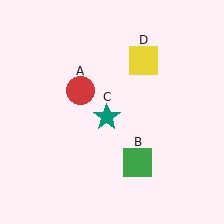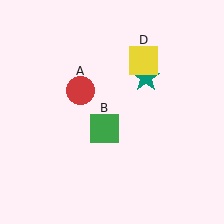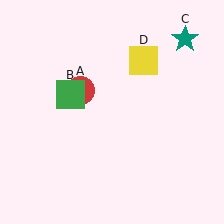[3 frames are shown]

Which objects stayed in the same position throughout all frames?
Red circle (object A) and yellow square (object D) remained stationary.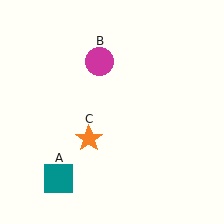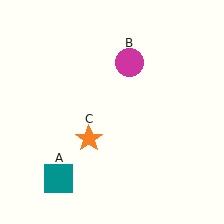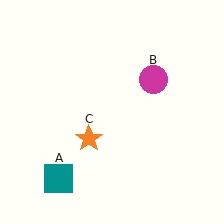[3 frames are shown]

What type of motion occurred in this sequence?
The magenta circle (object B) rotated clockwise around the center of the scene.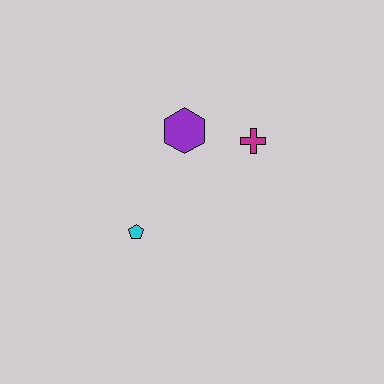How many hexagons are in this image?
There is 1 hexagon.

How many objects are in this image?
There are 3 objects.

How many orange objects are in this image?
There are no orange objects.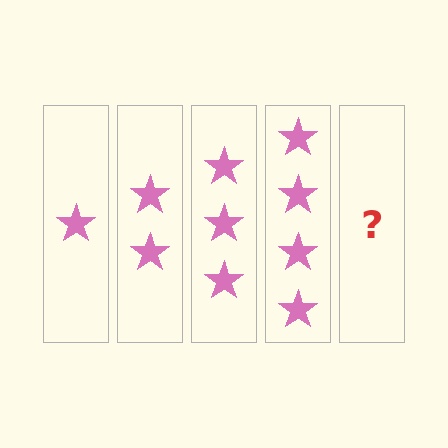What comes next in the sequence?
The next element should be 5 stars.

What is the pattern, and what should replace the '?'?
The pattern is that each step adds one more star. The '?' should be 5 stars.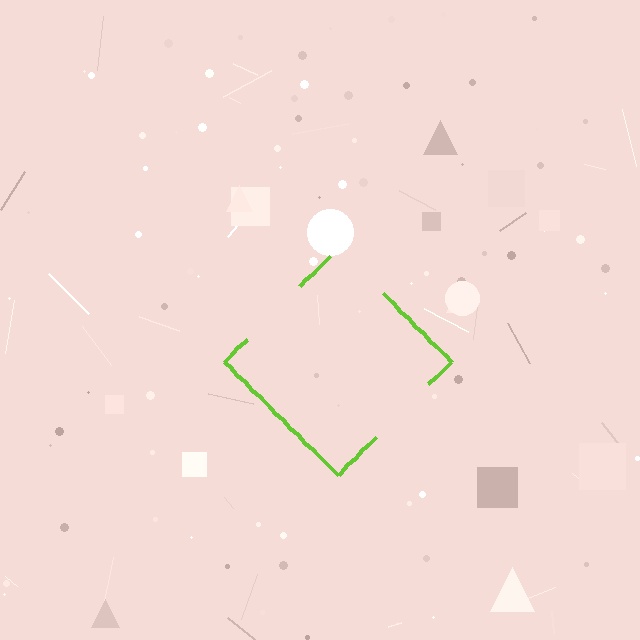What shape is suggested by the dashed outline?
The dashed outline suggests a diamond.